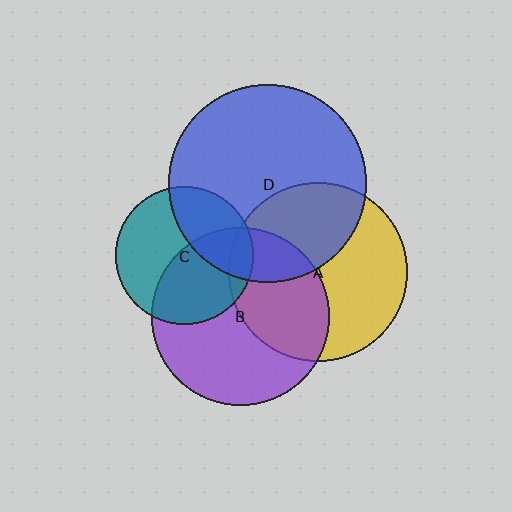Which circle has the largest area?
Circle D (blue).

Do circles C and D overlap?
Yes.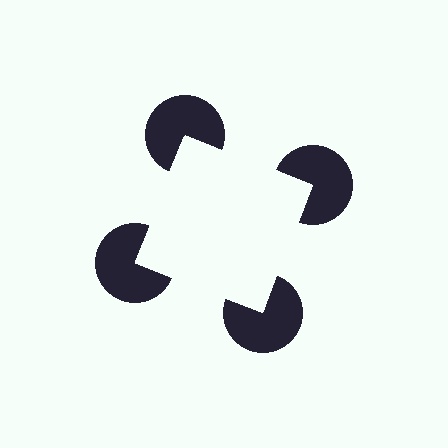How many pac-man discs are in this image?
There are 4 — one at each vertex of the illusory square.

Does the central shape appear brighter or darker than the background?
It typically appears slightly brighter than the background, even though no actual brightness change is drawn.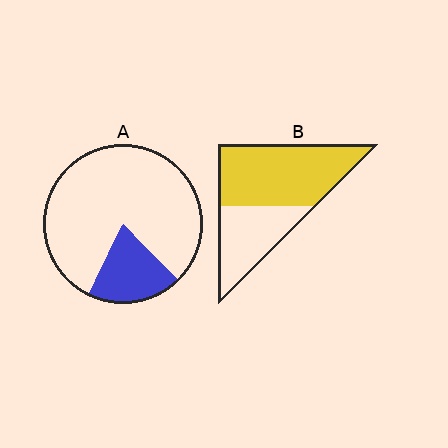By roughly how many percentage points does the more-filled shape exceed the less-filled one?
By roughly 45 percentage points (B over A).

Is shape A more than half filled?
No.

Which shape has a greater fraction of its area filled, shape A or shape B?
Shape B.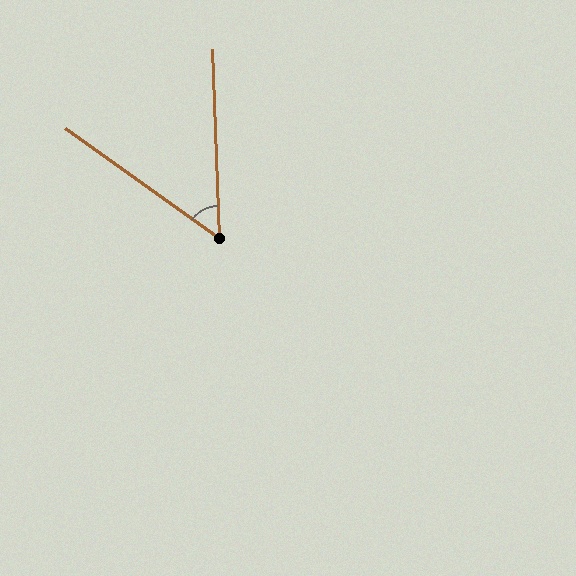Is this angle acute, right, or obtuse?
It is acute.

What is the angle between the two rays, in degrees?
Approximately 52 degrees.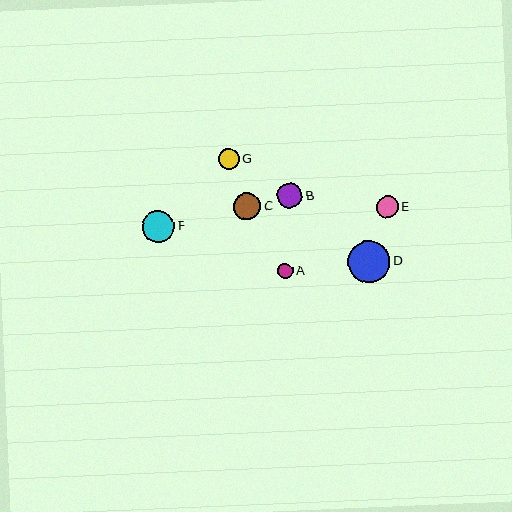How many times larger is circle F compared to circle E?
Circle F is approximately 1.4 times the size of circle E.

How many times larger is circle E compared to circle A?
Circle E is approximately 1.4 times the size of circle A.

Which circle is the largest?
Circle D is the largest with a size of approximately 42 pixels.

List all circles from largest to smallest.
From largest to smallest: D, F, C, B, E, G, A.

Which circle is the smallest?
Circle A is the smallest with a size of approximately 15 pixels.